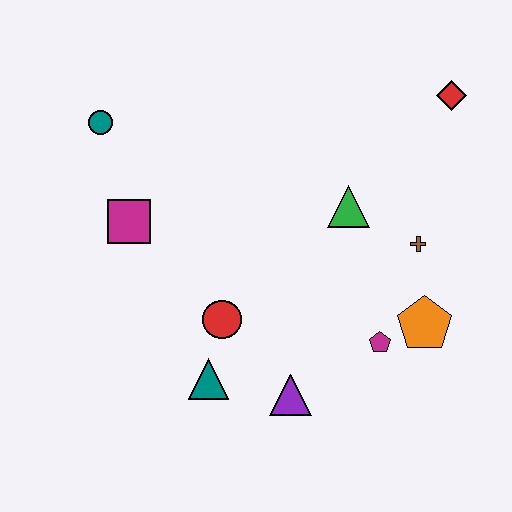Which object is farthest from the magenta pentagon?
The teal circle is farthest from the magenta pentagon.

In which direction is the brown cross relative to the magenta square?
The brown cross is to the right of the magenta square.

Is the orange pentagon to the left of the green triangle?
No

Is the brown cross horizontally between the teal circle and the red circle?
No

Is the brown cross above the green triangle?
No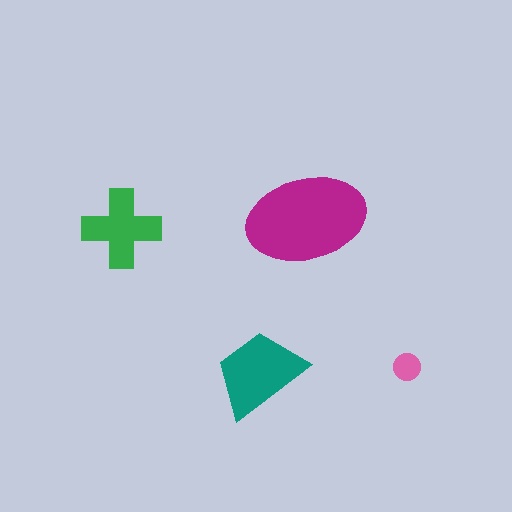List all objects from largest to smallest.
The magenta ellipse, the teal trapezoid, the green cross, the pink circle.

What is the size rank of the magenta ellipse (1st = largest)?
1st.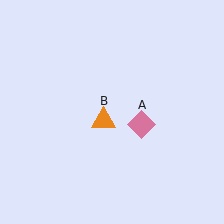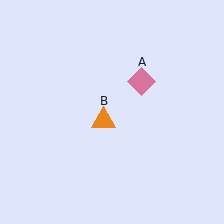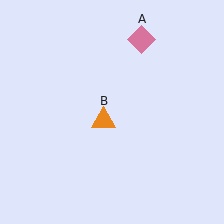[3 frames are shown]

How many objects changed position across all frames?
1 object changed position: pink diamond (object A).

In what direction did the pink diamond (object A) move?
The pink diamond (object A) moved up.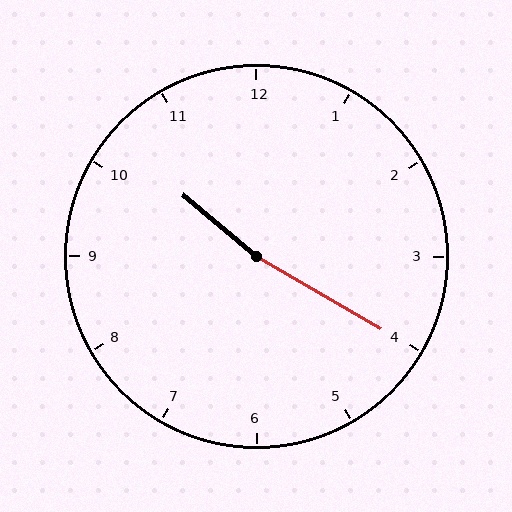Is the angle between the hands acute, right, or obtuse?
It is obtuse.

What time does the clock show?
10:20.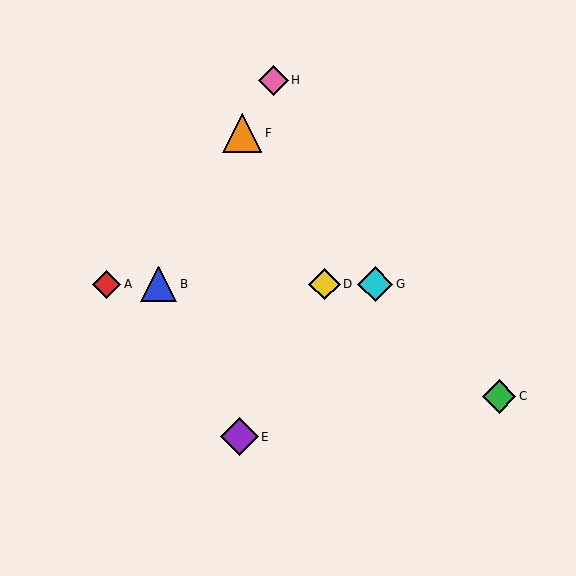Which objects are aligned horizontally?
Objects A, B, D, G are aligned horizontally.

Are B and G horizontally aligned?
Yes, both are at y≈284.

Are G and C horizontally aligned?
No, G is at y≈284 and C is at y≈396.